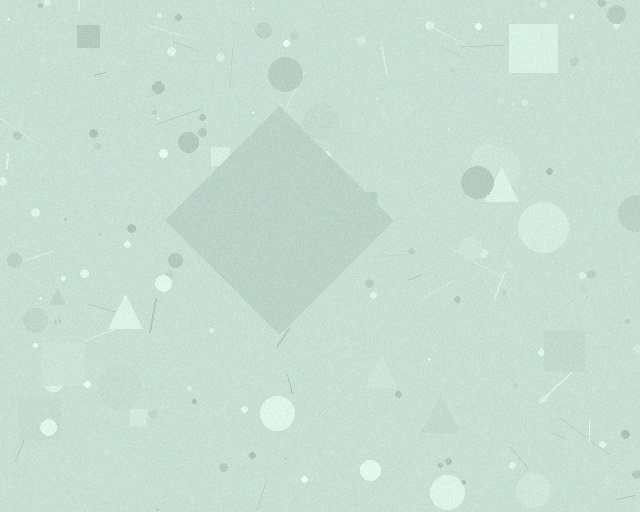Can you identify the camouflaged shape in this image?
The camouflaged shape is a diamond.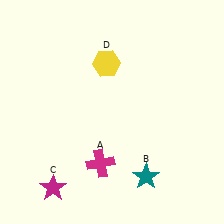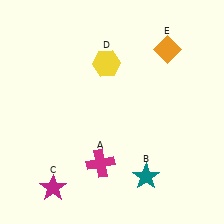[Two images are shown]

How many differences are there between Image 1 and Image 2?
There is 1 difference between the two images.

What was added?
An orange diamond (E) was added in Image 2.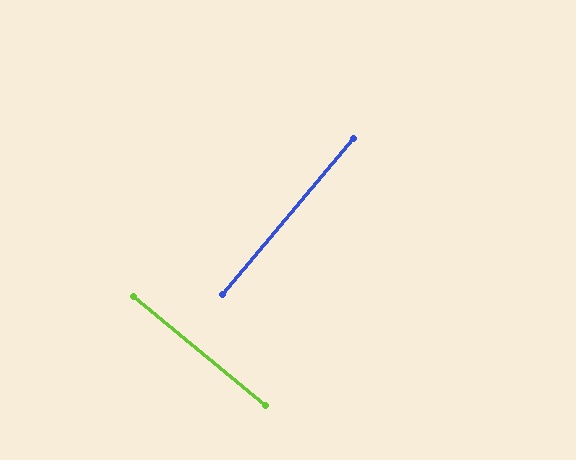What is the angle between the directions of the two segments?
Approximately 89 degrees.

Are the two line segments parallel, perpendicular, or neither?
Perpendicular — they meet at approximately 89°.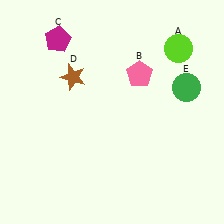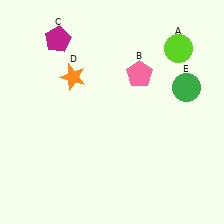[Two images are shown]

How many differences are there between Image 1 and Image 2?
There is 1 difference between the two images.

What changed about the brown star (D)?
In Image 1, D is brown. In Image 2, it changed to orange.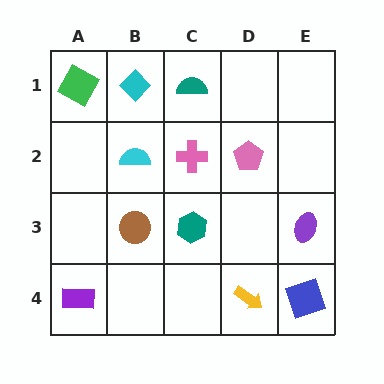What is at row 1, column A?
A green square.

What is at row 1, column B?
A cyan diamond.